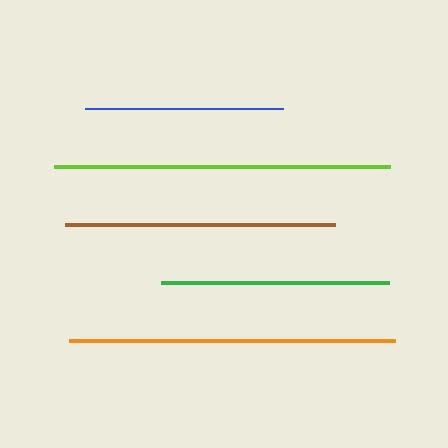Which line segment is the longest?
The lime line is the longest at approximately 336 pixels.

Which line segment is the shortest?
The blue line is the shortest at approximately 198 pixels.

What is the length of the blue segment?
The blue segment is approximately 198 pixels long.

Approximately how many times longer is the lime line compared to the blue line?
The lime line is approximately 1.7 times the length of the blue line.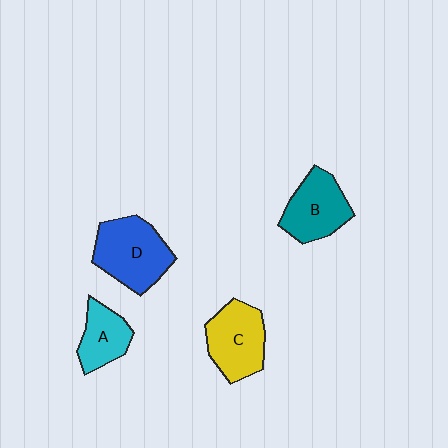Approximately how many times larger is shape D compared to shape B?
Approximately 1.2 times.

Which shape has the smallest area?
Shape A (cyan).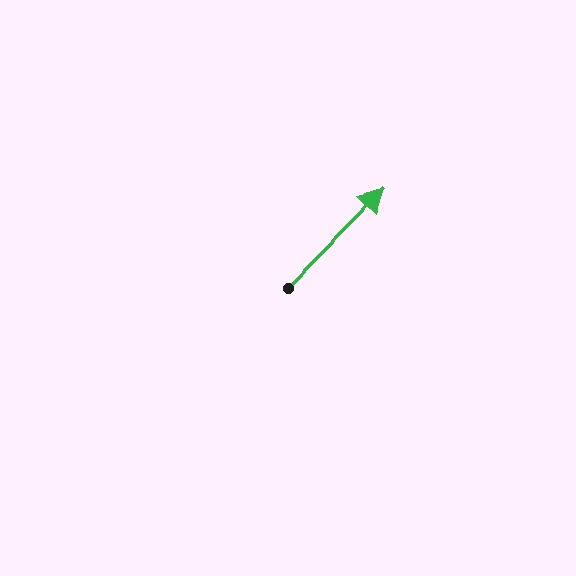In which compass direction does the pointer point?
Northeast.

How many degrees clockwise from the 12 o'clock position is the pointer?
Approximately 45 degrees.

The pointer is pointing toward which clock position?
Roughly 2 o'clock.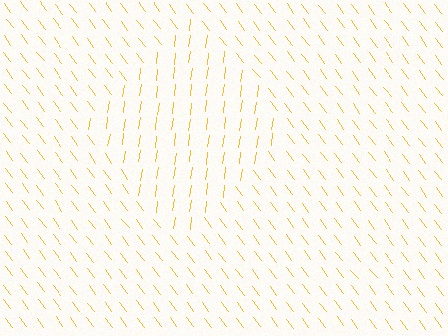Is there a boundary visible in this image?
Yes, there is a texture boundary formed by a change in line orientation.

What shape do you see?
I see a diamond.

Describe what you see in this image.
The image is filled with small yellow line segments. A diamond region in the image has lines oriented differently from the surrounding lines, creating a visible texture boundary.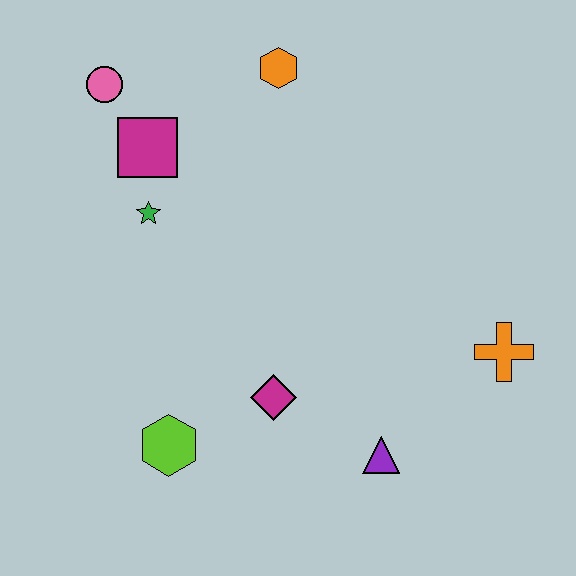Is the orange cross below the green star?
Yes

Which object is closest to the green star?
The magenta square is closest to the green star.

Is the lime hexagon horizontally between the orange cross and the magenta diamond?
No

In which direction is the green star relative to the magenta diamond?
The green star is above the magenta diamond.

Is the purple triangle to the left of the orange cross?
Yes